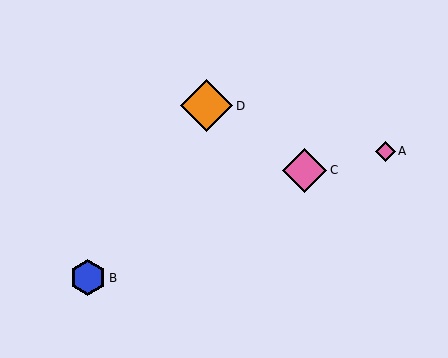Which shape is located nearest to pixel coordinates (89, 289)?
The blue hexagon (labeled B) at (88, 278) is nearest to that location.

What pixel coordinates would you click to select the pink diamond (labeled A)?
Click at (386, 151) to select the pink diamond A.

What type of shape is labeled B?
Shape B is a blue hexagon.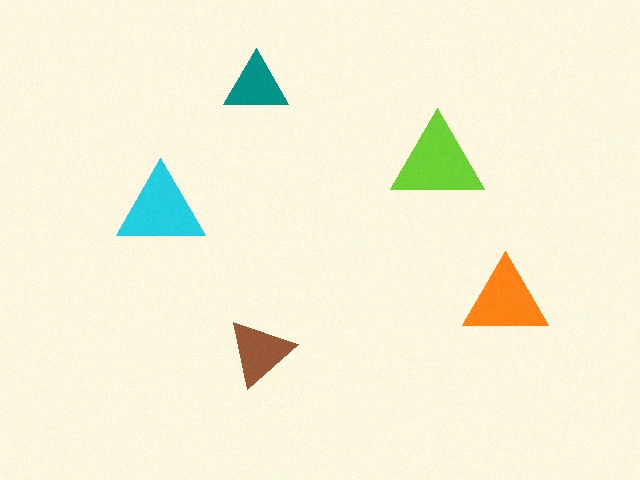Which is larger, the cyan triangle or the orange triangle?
The cyan one.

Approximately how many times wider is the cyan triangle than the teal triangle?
About 1.5 times wider.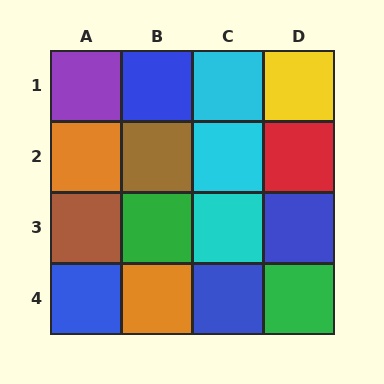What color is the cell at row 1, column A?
Purple.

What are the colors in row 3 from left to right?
Brown, green, cyan, blue.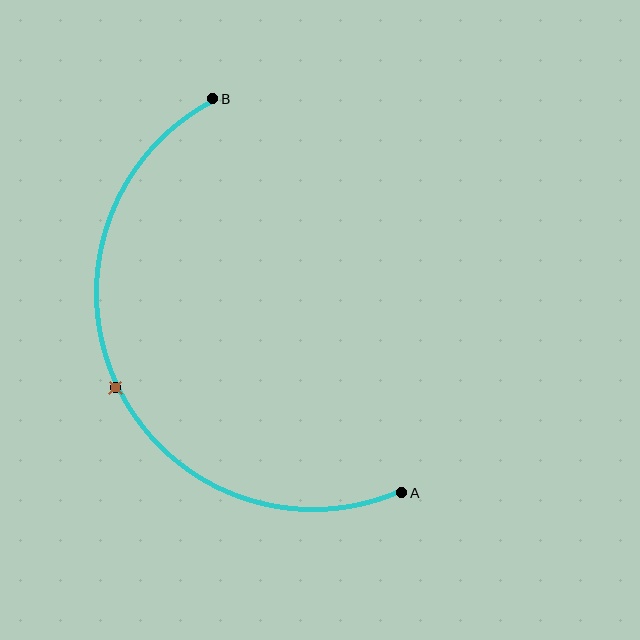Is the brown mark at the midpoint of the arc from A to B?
Yes. The brown mark lies on the arc at equal arc-length from both A and B — it is the arc midpoint.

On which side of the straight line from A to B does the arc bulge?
The arc bulges to the left of the straight line connecting A and B.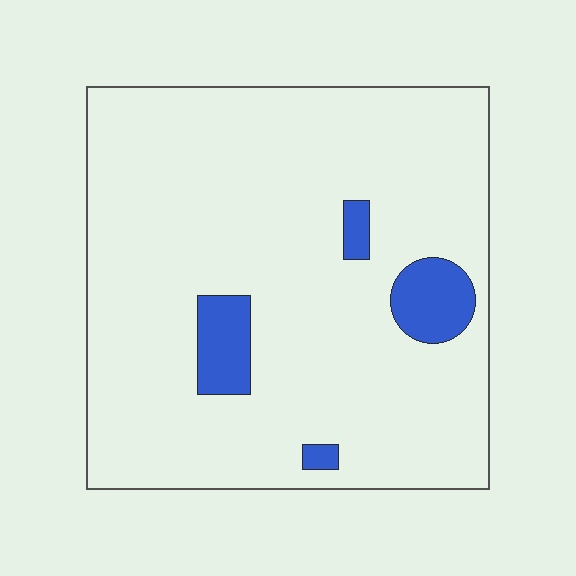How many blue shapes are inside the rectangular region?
4.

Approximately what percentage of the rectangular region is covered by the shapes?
Approximately 10%.